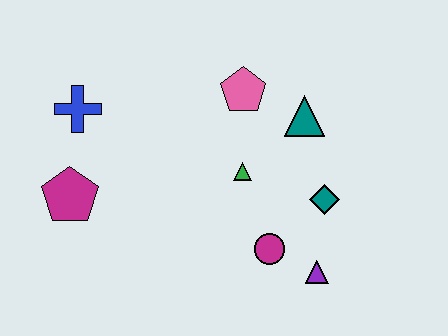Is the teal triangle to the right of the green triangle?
Yes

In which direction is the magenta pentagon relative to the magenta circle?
The magenta pentagon is to the left of the magenta circle.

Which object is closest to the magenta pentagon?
The blue cross is closest to the magenta pentagon.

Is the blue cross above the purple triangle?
Yes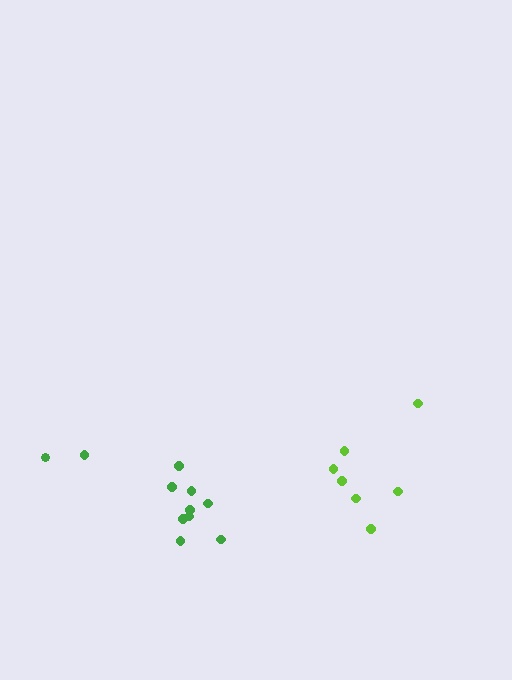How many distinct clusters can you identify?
There are 2 distinct clusters.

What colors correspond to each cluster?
The clusters are colored: lime, green.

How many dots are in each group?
Group 1: 7 dots, Group 2: 11 dots (18 total).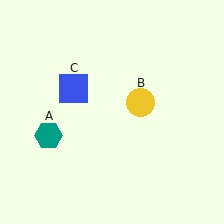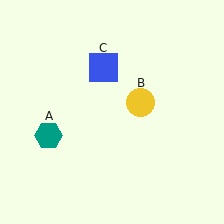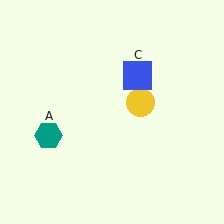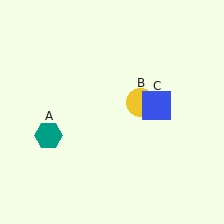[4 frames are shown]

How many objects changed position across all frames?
1 object changed position: blue square (object C).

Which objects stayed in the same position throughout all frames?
Teal hexagon (object A) and yellow circle (object B) remained stationary.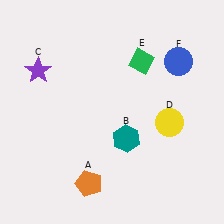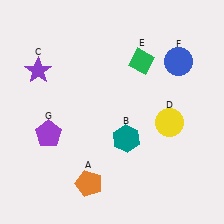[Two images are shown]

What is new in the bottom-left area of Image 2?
A purple pentagon (G) was added in the bottom-left area of Image 2.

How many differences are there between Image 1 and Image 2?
There is 1 difference between the two images.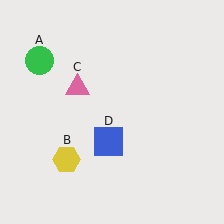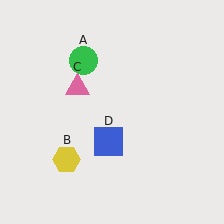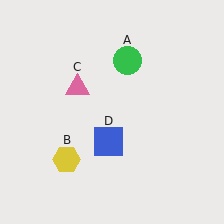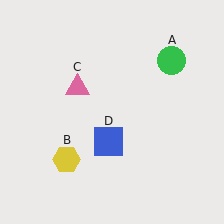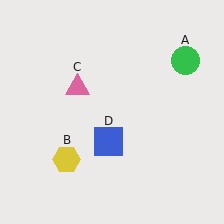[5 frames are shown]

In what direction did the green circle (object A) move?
The green circle (object A) moved right.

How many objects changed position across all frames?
1 object changed position: green circle (object A).